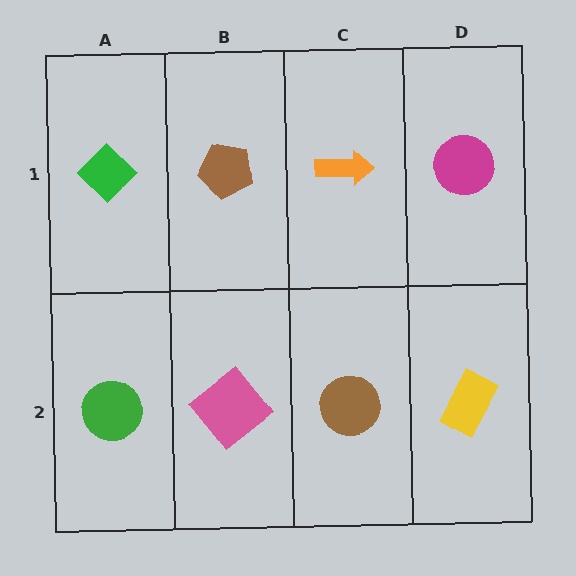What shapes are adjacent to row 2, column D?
A magenta circle (row 1, column D), a brown circle (row 2, column C).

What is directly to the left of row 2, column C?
A pink diamond.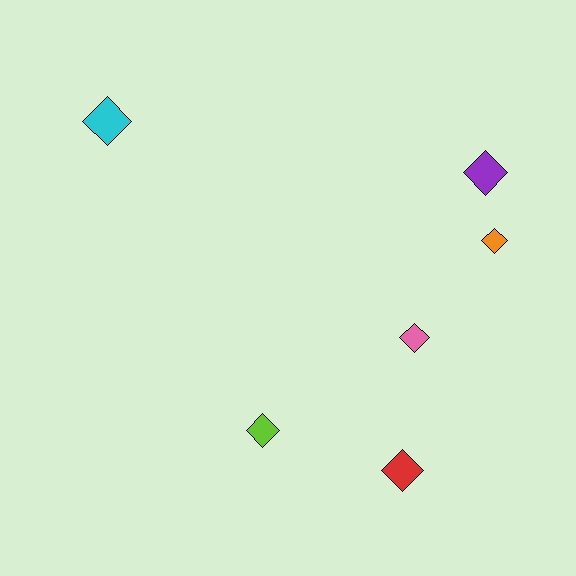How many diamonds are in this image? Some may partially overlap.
There are 6 diamonds.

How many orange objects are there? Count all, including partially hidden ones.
There is 1 orange object.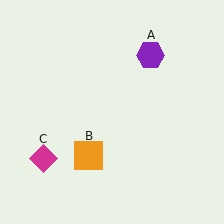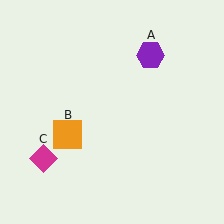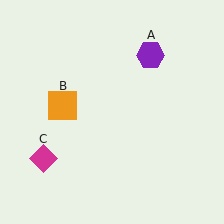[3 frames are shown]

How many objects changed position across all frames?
1 object changed position: orange square (object B).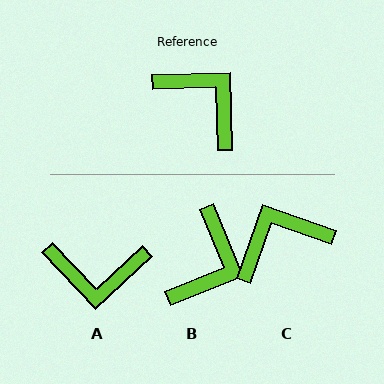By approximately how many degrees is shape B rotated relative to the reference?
Approximately 70 degrees clockwise.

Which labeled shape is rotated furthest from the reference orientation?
A, about 139 degrees away.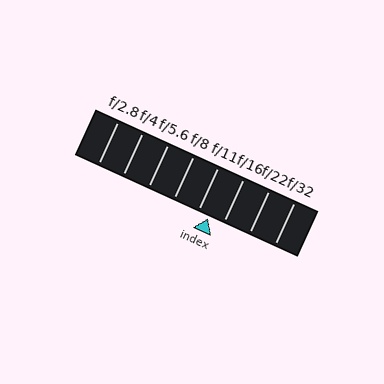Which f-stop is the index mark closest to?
The index mark is closest to f/11.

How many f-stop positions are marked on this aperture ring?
There are 8 f-stop positions marked.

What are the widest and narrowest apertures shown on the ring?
The widest aperture shown is f/2.8 and the narrowest is f/32.